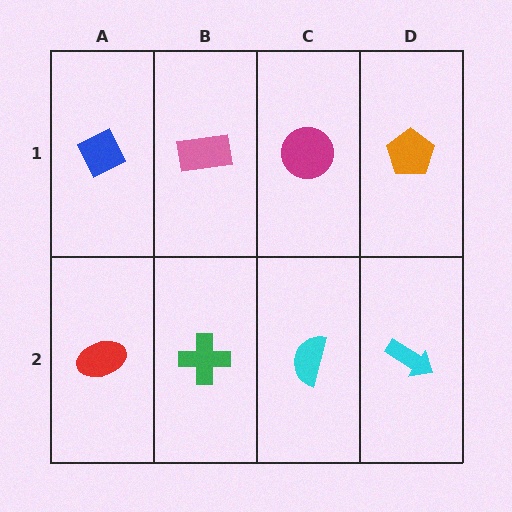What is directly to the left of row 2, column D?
A cyan semicircle.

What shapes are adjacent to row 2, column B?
A pink rectangle (row 1, column B), a red ellipse (row 2, column A), a cyan semicircle (row 2, column C).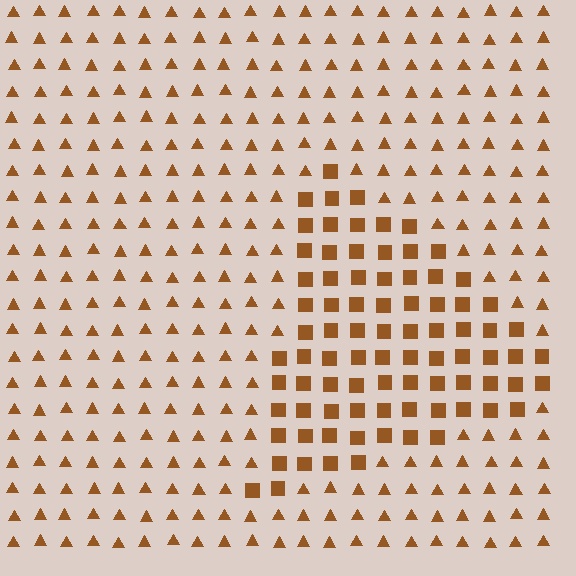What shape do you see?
I see a triangle.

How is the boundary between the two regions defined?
The boundary is defined by a change in element shape: squares inside vs. triangles outside. All elements share the same color and spacing.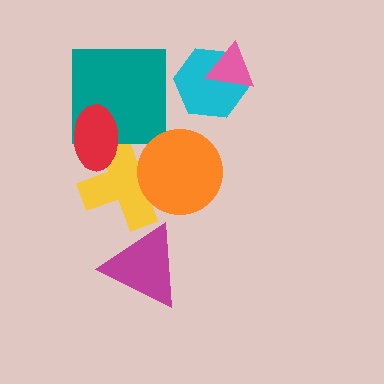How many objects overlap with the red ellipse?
2 objects overlap with the red ellipse.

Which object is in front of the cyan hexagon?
The pink triangle is in front of the cyan hexagon.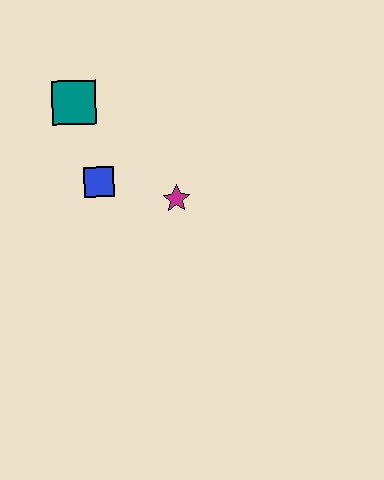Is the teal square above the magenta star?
Yes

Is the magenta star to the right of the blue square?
Yes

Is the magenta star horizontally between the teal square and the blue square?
No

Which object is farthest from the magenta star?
The teal square is farthest from the magenta star.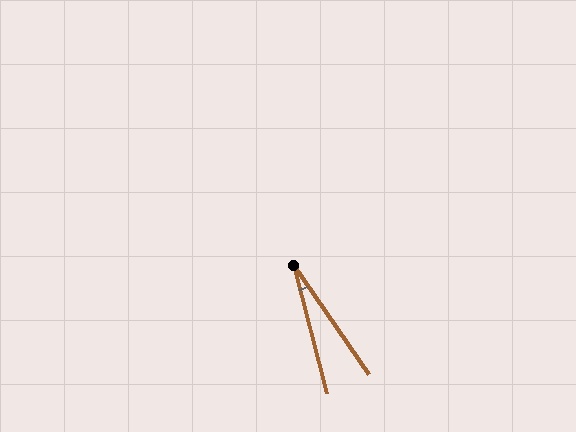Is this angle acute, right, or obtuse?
It is acute.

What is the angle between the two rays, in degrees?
Approximately 20 degrees.